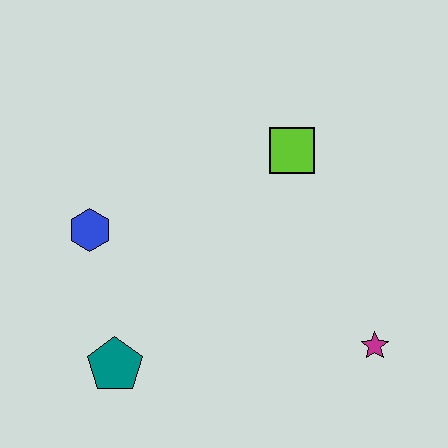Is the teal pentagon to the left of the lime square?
Yes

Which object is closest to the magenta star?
The lime square is closest to the magenta star.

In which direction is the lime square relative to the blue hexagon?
The lime square is to the right of the blue hexagon.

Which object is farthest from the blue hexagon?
The magenta star is farthest from the blue hexagon.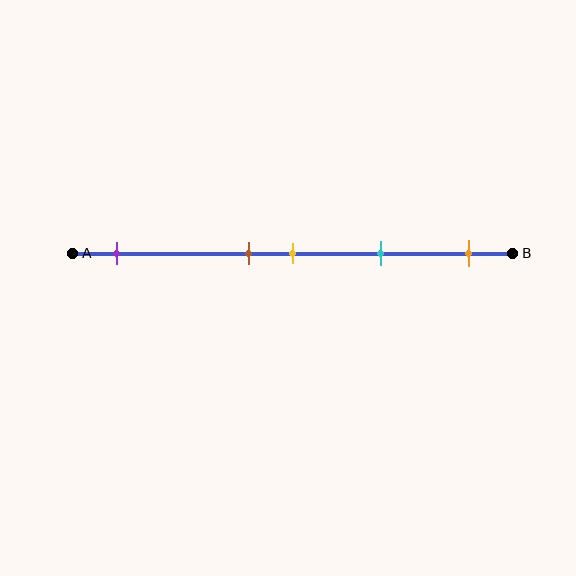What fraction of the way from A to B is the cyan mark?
The cyan mark is approximately 70% (0.7) of the way from A to B.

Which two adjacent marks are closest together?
The brown and yellow marks are the closest adjacent pair.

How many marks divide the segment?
There are 5 marks dividing the segment.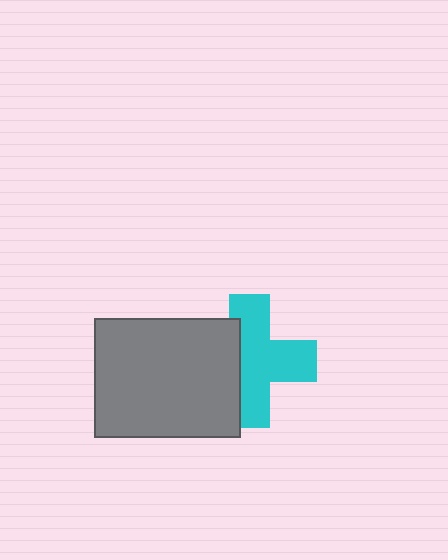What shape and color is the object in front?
The object in front is a gray rectangle.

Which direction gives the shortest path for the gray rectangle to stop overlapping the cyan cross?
Moving left gives the shortest separation.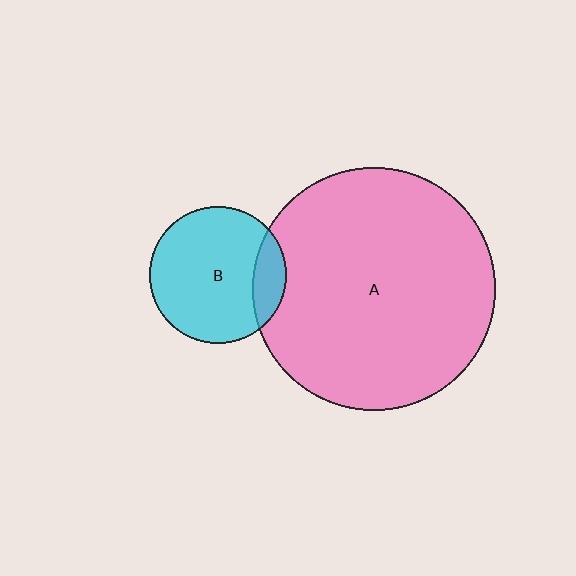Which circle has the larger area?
Circle A (pink).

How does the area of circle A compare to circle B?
Approximately 3.1 times.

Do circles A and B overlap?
Yes.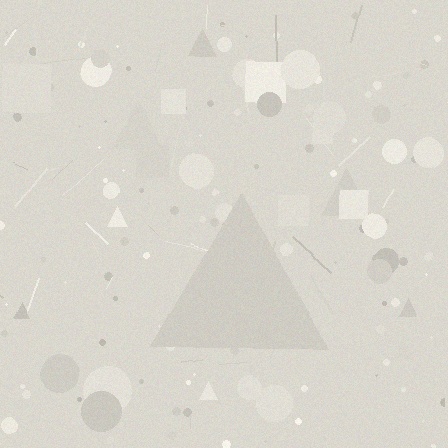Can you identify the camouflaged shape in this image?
The camouflaged shape is a triangle.